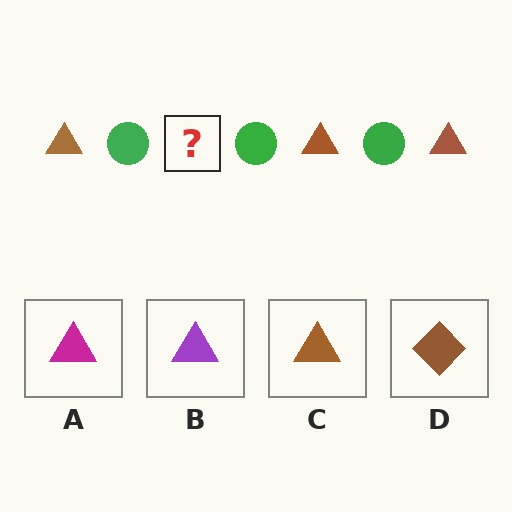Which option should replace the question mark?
Option C.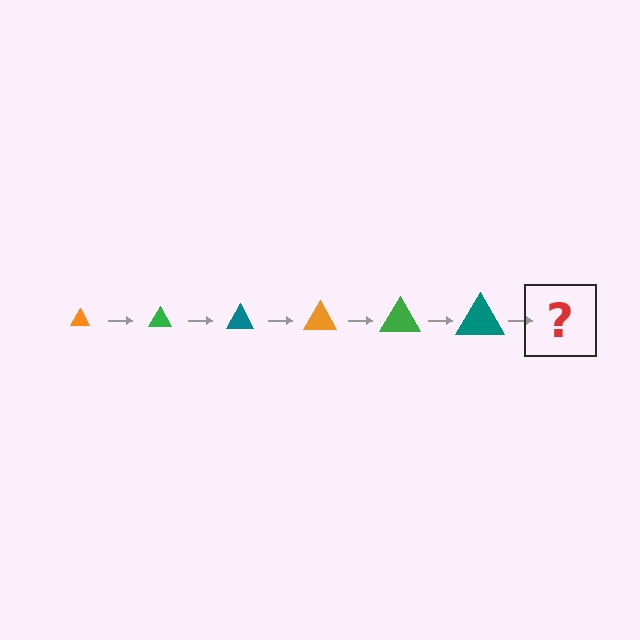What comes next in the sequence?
The next element should be an orange triangle, larger than the previous one.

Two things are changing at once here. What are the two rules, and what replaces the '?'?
The two rules are that the triangle grows larger each step and the color cycles through orange, green, and teal. The '?' should be an orange triangle, larger than the previous one.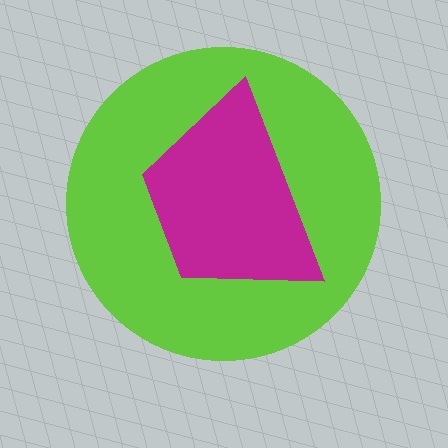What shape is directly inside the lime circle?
The magenta trapezoid.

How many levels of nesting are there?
2.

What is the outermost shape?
The lime circle.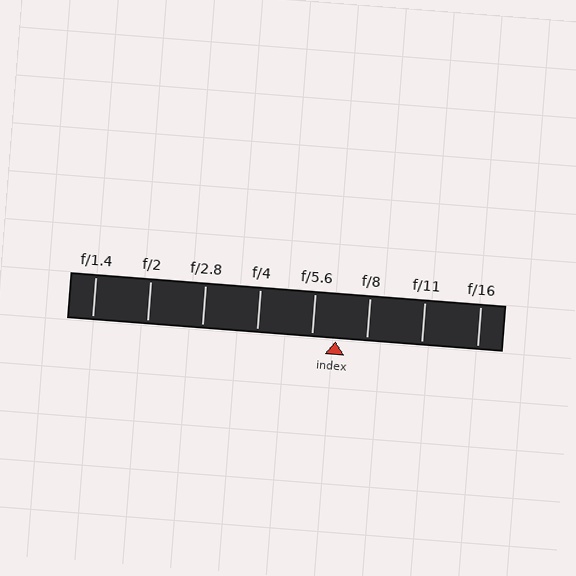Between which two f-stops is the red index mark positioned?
The index mark is between f/5.6 and f/8.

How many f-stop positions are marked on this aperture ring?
There are 8 f-stop positions marked.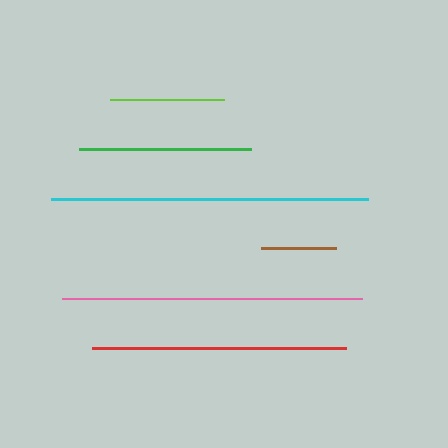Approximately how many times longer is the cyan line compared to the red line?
The cyan line is approximately 1.2 times the length of the red line.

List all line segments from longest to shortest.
From longest to shortest: cyan, pink, red, green, lime, brown.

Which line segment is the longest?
The cyan line is the longest at approximately 317 pixels.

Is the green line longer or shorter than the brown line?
The green line is longer than the brown line.